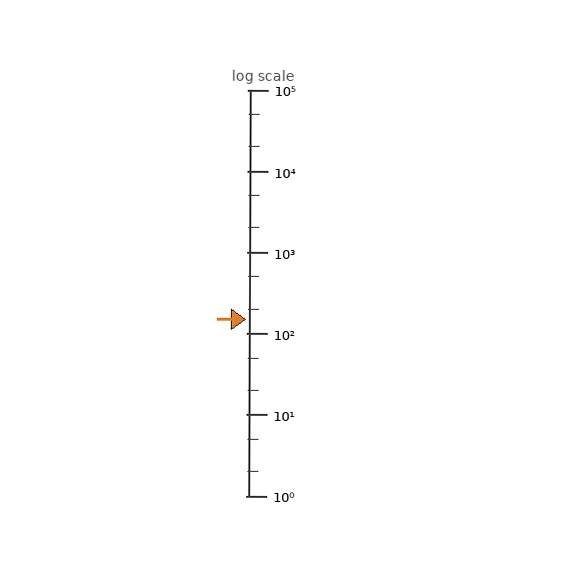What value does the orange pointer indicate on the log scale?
The pointer indicates approximately 150.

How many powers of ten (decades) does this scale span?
The scale spans 5 decades, from 1 to 100000.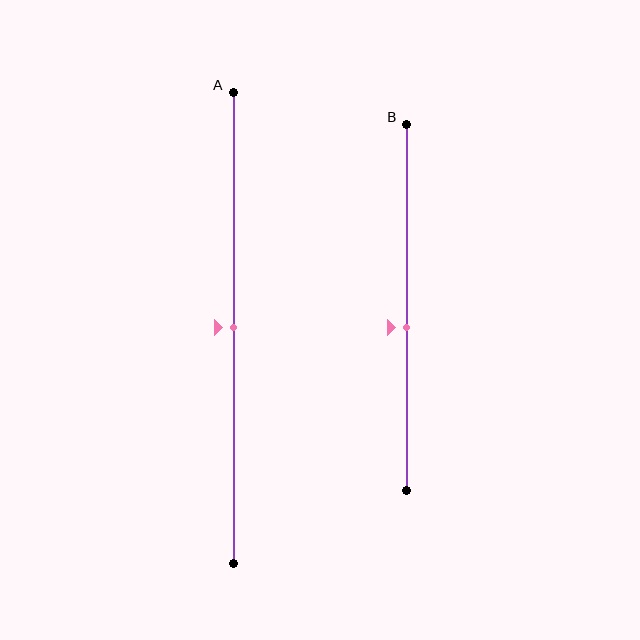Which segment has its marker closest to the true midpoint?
Segment A has its marker closest to the true midpoint.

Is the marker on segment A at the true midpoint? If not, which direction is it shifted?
Yes, the marker on segment A is at the true midpoint.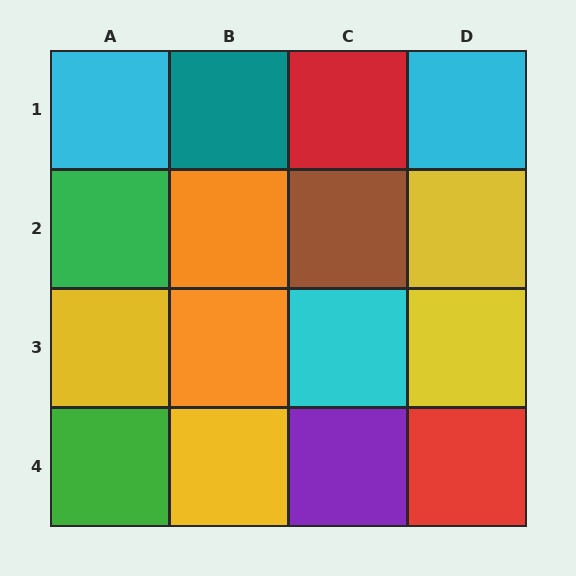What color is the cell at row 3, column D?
Yellow.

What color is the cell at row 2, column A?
Green.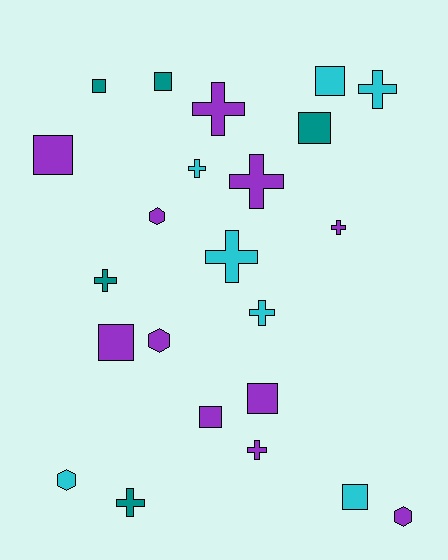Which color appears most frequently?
Purple, with 11 objects.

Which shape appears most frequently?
Cross, with 10 objects.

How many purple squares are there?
There are 4 purple squares.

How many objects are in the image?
There are 23 objects.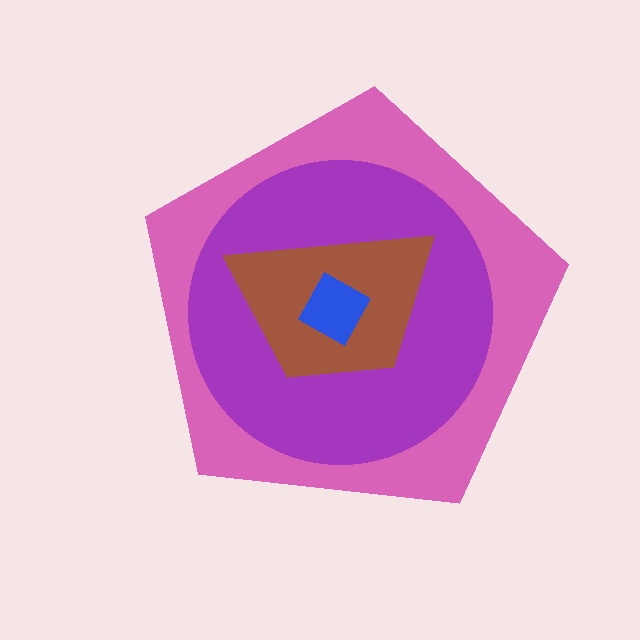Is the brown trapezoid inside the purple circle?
Yes.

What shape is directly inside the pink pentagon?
The purple circle.